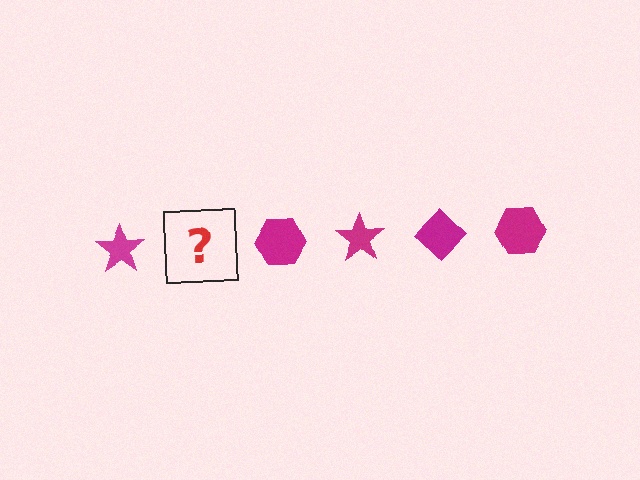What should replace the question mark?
The question mark should be replaced with a magenta diamond.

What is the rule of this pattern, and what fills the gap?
The rule is that the pattern cycles through star, diamond, hexagon shapes in magenta. The gap should be filled with a magenta diamond.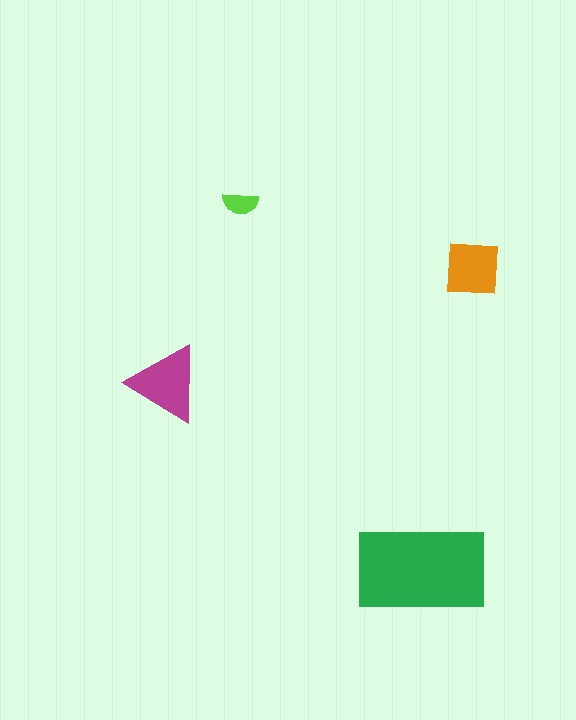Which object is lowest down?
The green rectangle is bottommost.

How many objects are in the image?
There are 4 objects in the image.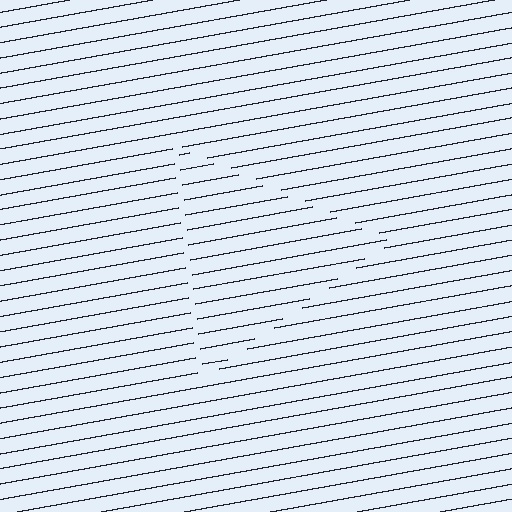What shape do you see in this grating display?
An illusory triangle. The interior of the shape contains the same grating, shifted by half a period — the contour is defined by the phase discontinuity where line-ends from the inner and outer gratings abut.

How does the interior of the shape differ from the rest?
The interior of the shape contains the same grating, shifted by half a period — the contour is defined by the phase discontinuity where line-ends from the inner and outer gratings abut.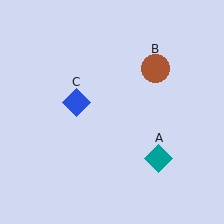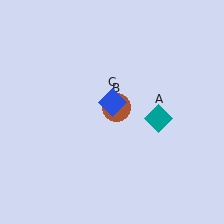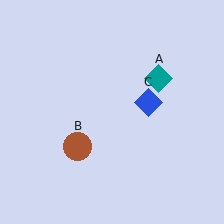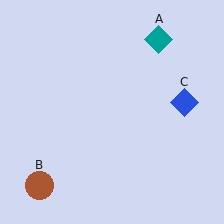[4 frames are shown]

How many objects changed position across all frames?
3 objects changed position: teal diamond (object A), brown circle (object B), blue diamond (object C).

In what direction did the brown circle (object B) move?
The brown circle (object B) moved down and to the left.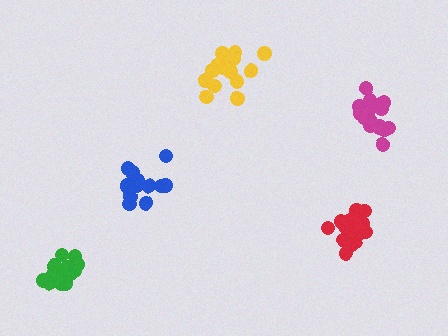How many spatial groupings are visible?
There are 5 spatial groupings.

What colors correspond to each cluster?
The clusters are colored: blue, yellow, red, green, magenta.